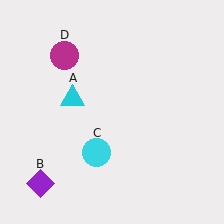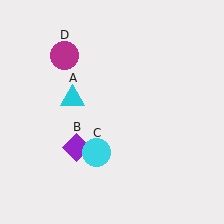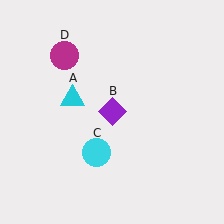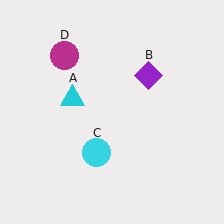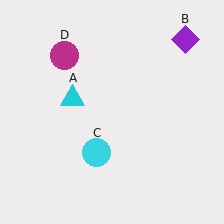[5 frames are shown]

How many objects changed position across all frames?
1 object changed position: purple diamond (object B).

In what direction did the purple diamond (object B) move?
The purple diamond (object B) moved up and to the right.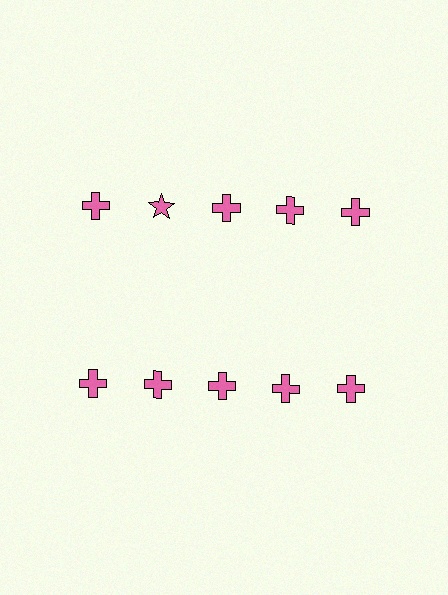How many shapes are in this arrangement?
There are 10 shapes arranged in a grid pattern.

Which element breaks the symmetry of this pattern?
The pink star in the top row, second from left column breaks the symmetry. All other shapes are pink crosses.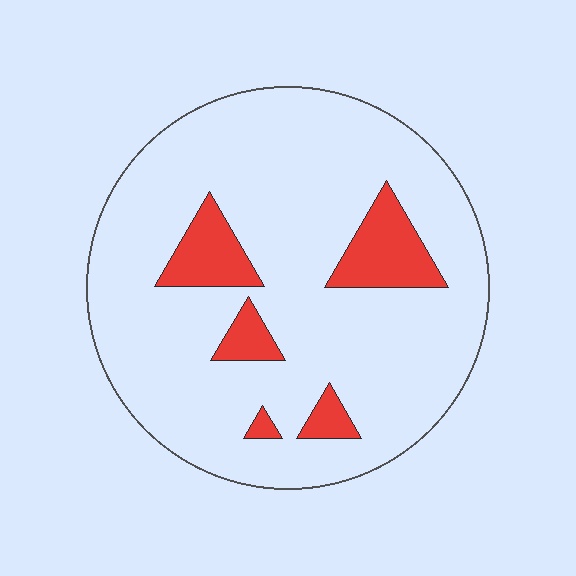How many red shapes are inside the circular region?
5.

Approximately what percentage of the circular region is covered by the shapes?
Approximately 15%.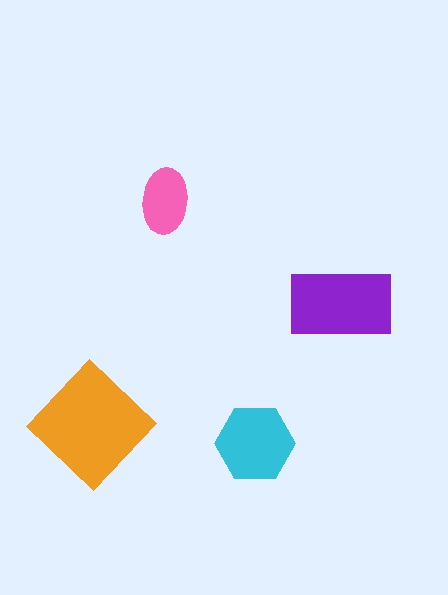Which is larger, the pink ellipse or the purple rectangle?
The purple rectangle.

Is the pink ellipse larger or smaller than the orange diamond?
Smaller.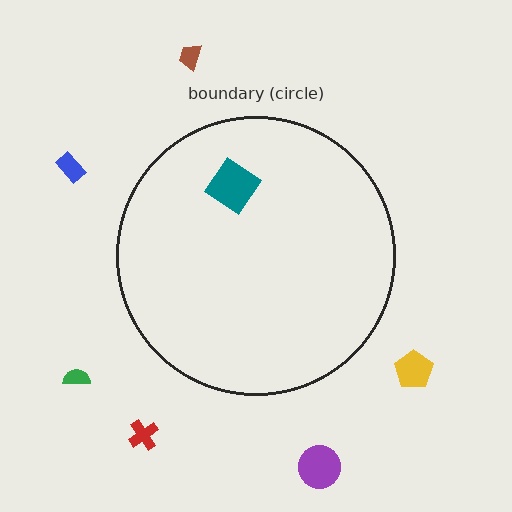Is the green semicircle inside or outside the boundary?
Outside.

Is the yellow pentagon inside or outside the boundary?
Outside.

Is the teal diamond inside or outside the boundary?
Inside.